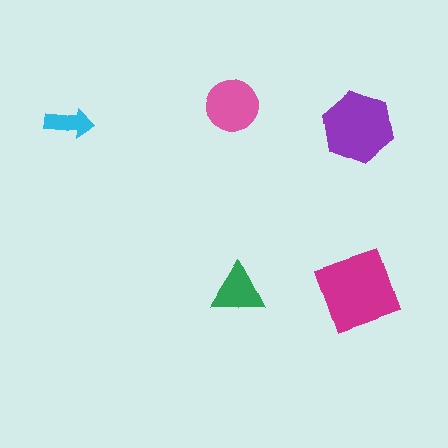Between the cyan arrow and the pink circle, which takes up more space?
The pink circle.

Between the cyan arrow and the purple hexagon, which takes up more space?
The purple hexagon.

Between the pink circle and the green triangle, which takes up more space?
The pink circle.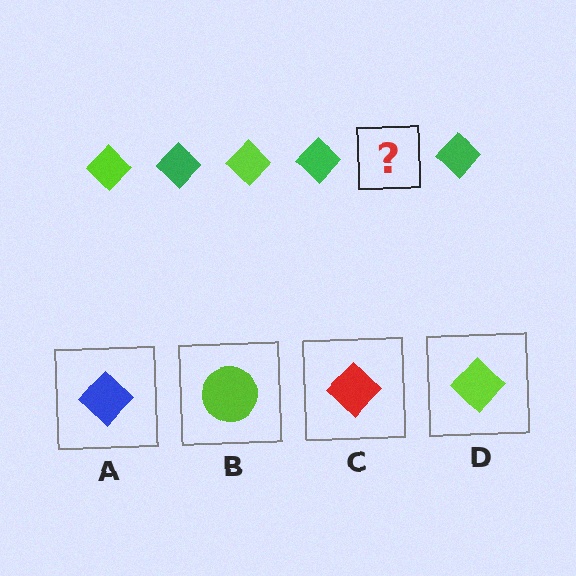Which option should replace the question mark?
Option D.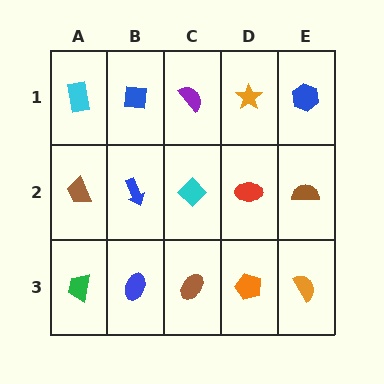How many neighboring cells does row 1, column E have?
2.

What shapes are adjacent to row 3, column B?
A blue arrow (row 2, column B), a green trapezoid (row 3, column A), a brown ellipse (row 3, column C).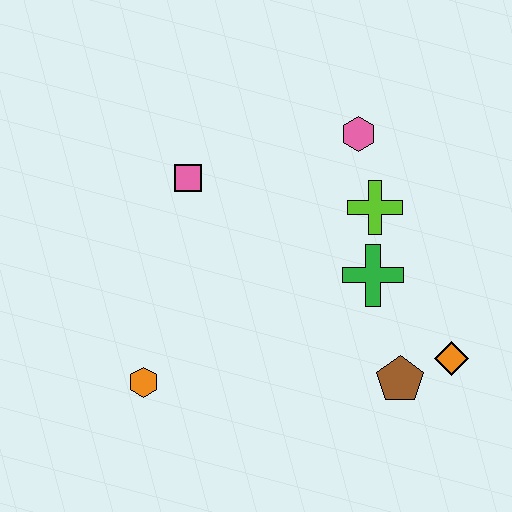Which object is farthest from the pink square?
The orange diamond is farthest from the pink square.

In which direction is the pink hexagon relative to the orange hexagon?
The pink hexagon is above the orange hexagon.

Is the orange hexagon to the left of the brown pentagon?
Yes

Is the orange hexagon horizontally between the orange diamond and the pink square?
No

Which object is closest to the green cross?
The lime cross is closest to the green cross.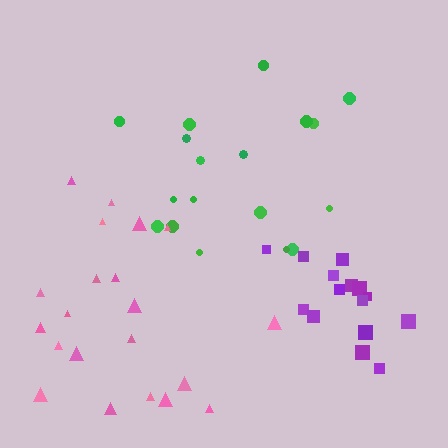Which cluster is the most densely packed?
Purple.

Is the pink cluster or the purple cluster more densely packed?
Purple.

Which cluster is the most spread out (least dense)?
Green.